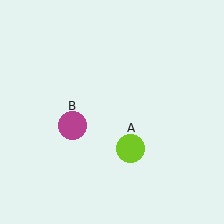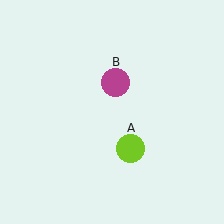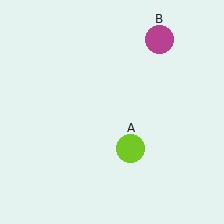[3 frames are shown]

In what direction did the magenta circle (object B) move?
The magenta circle (object B) moved up and to the right.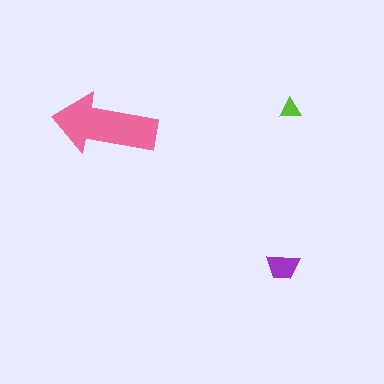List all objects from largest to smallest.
The pink arrow, the purple trapezoid, the lime triangle.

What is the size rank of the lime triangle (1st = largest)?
3rd.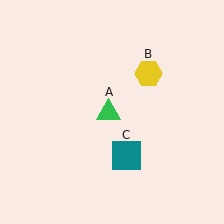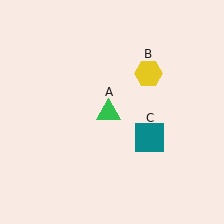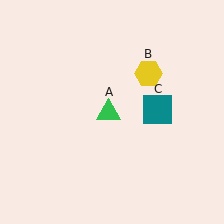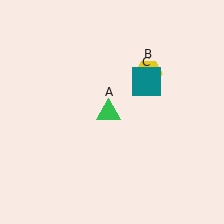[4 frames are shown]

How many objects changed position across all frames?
1 object changed position: teal square (object C).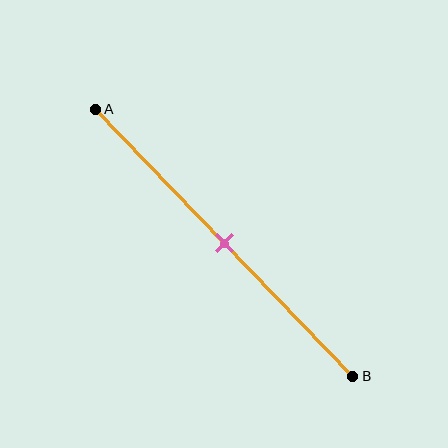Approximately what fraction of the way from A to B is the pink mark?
The pink mark is approximately 50% of the way from A to B.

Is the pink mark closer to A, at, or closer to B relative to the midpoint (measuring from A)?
The pink mark is approximately at the midpoint of segment AB.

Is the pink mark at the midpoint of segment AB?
Yes, the mark is approximately at the midpoint.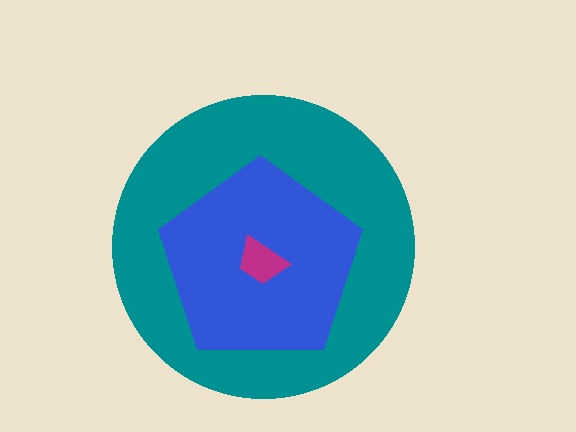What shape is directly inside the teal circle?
The blue pentagon.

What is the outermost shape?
The teal circle.